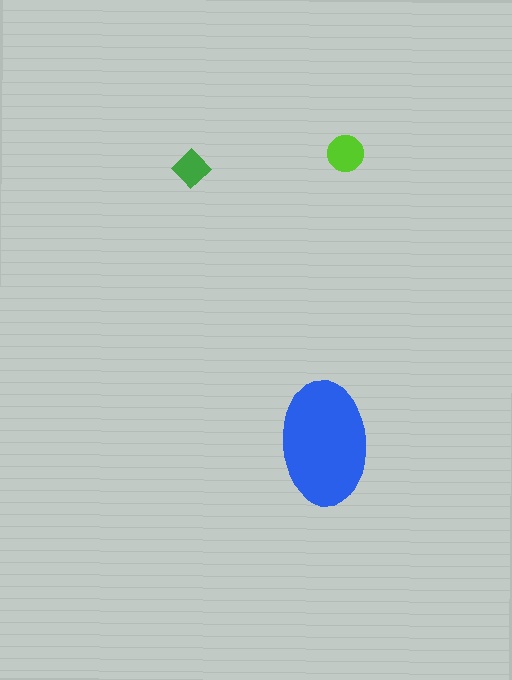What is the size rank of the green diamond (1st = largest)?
3rd.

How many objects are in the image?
There are 3 objects in the image.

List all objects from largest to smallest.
The blue ellipse, the lime circle, the green diamond.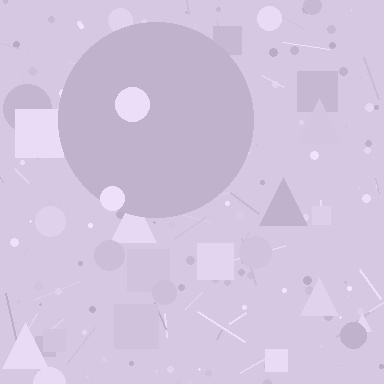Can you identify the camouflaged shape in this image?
The camouflaged shape is a circle.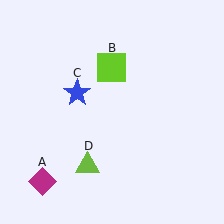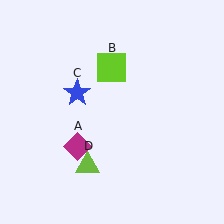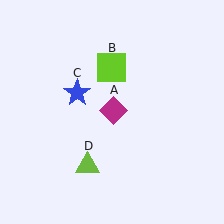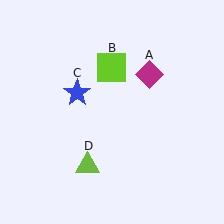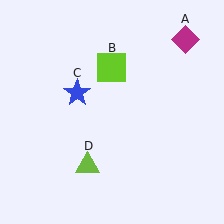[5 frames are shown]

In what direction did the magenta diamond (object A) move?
The magenta diamond (object A) moved up and to the right.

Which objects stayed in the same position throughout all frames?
Lime square (object B) and blue star (object C) and lime triangle (object D) remained stationary.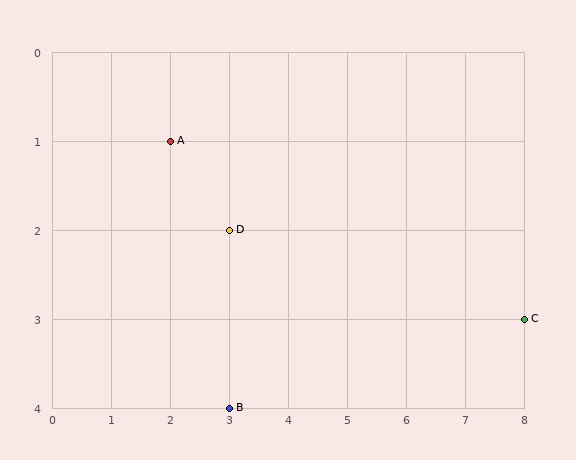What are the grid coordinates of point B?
Point B is at grid coordinates (3, 4).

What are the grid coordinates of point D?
Point D is at grid coordinates (3, 2).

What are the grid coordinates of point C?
Point C is at grid coordinates (8, 3).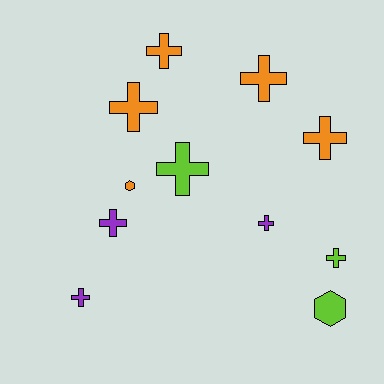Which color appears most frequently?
Orange, with 5 objects.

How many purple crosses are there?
There are 3 purple crosses.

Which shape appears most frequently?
Cross, with 9 objects.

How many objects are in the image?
There are 11 objects.